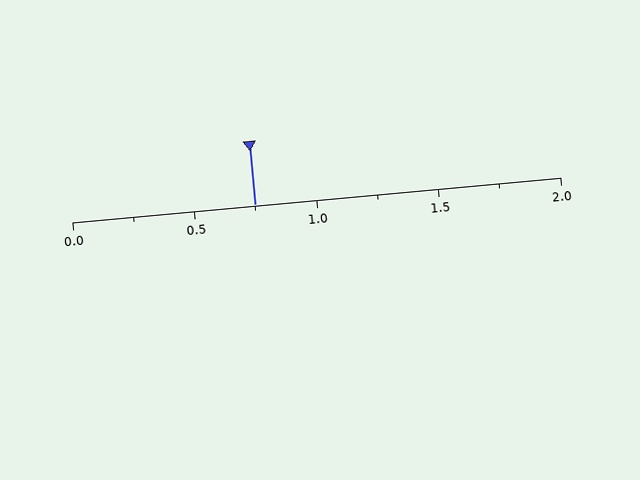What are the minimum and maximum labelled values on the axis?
The axis runs from 0.0 to 2.0.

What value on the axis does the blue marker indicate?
The marker indicates approximately 0.75.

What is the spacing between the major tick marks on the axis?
The major ticks are spaced 0.5 apart.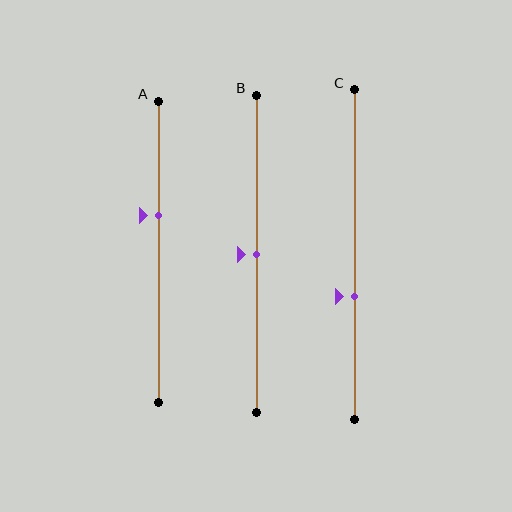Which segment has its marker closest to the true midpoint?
Segment B has its marker closest to the true midpoint.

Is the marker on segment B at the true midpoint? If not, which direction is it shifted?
Yes, the marker on segment B is at the true midpoint.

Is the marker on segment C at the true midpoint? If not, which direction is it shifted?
No, the marker on segment C is shifted downward by about 13% of the segment length.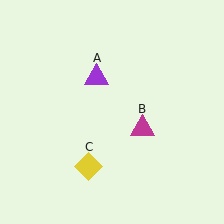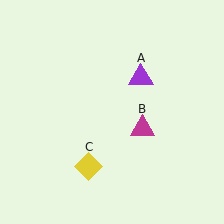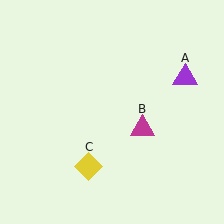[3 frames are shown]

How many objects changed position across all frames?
1 object changed position: purple triangle (object A).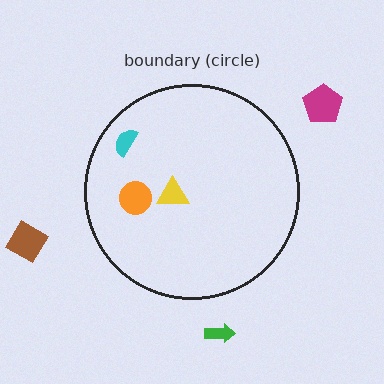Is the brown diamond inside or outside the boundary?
Outside.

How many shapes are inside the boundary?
3 inside, 3 outside.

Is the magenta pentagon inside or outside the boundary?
Outside.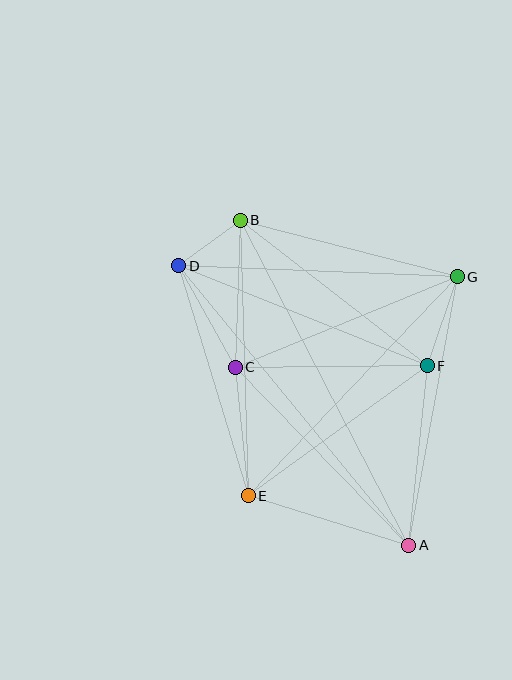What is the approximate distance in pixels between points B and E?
The distance between B and E is approximately 276 pixels.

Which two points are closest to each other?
Points B and D are closest to each other.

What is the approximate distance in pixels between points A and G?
The distance between A and G is approximately 273 pixels.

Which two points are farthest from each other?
Points A and B are farthest from each other.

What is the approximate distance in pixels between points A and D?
The distance between A and D is approximately 362 pixels.